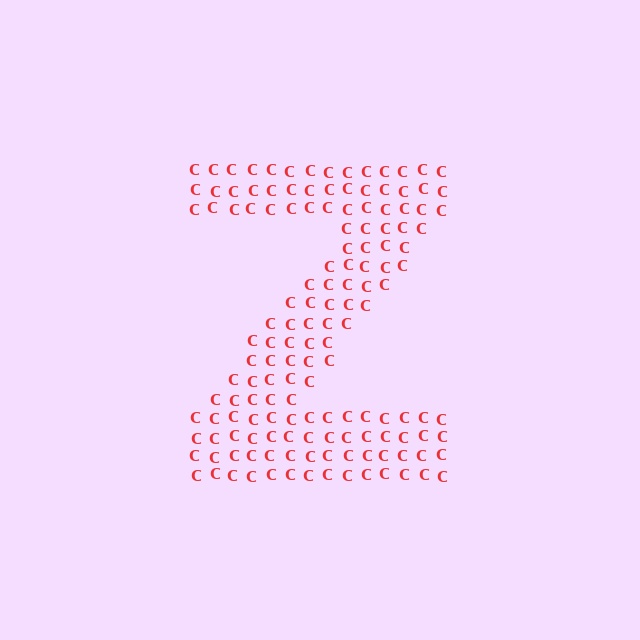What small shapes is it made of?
It is made of small letter C's.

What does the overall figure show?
The overall figure shows the letter Z.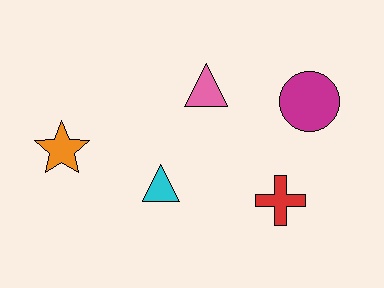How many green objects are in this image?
There are no green objects.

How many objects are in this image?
There are 5 objects.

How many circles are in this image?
There is 1 circle.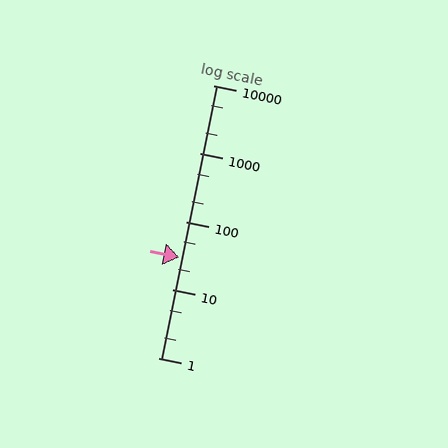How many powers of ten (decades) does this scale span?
The scale spans 4 decades, from 1 to 10000.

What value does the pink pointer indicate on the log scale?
The pointer indicates approximately 30.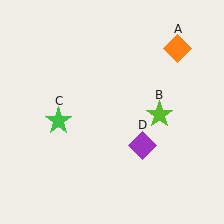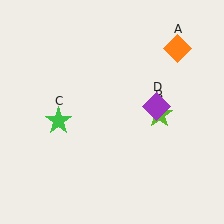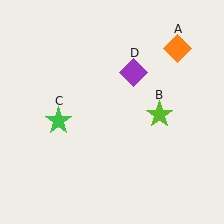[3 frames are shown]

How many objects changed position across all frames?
1 object changed position: purple diamond (object D).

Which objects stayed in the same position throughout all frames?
Orange diamond (object A) and lime star (object B) and green star (object C) remained stationary.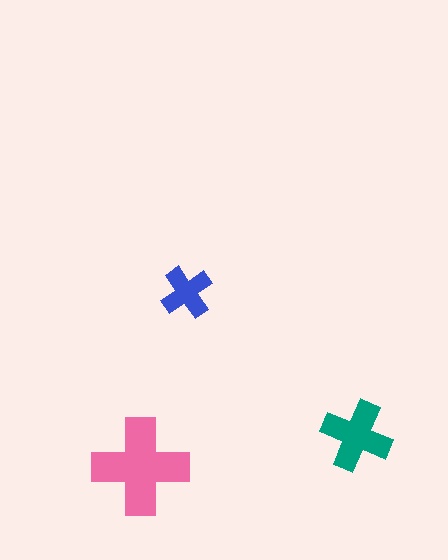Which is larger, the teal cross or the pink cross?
The pink one.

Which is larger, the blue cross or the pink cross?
The pink one.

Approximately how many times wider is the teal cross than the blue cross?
About 1.5 times wider.